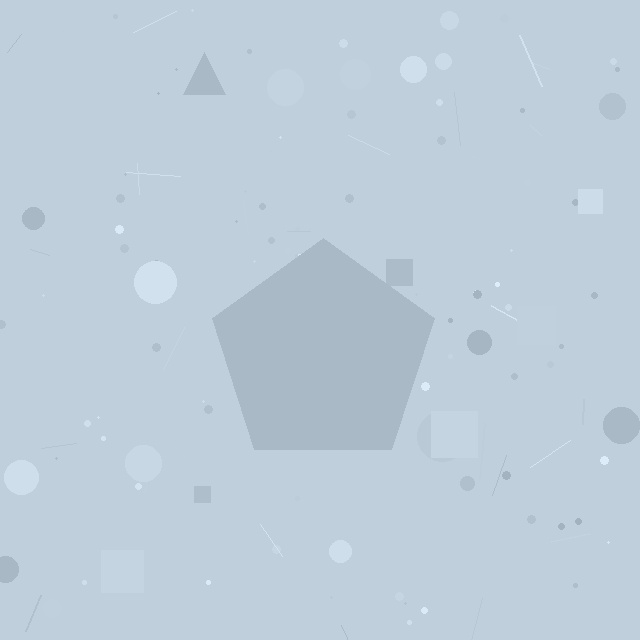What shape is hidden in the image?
A pentagon is hidden in the image.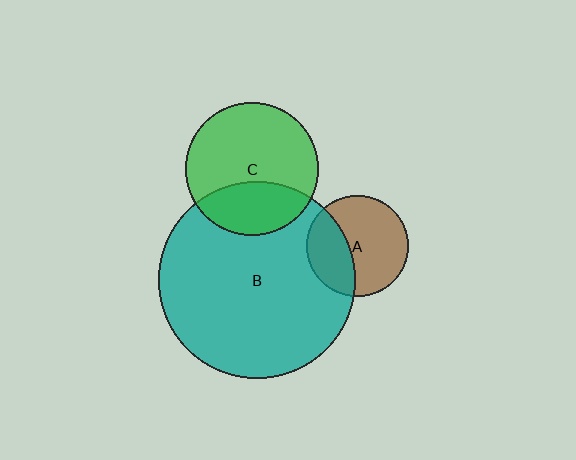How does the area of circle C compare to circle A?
Approximately 1.7 times.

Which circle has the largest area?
Circle B (teal).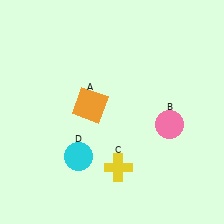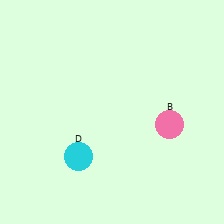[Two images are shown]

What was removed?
The yellow cross (C), the orange square (A) were removed in Image 2.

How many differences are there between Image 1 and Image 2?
There are 2 differences between the two images.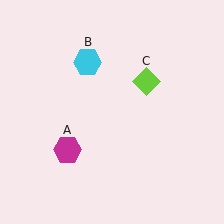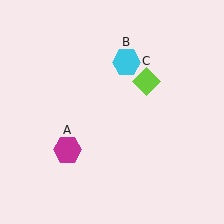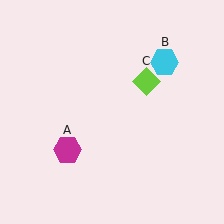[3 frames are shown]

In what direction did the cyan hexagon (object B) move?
The cyan hexagon (object B) moved right.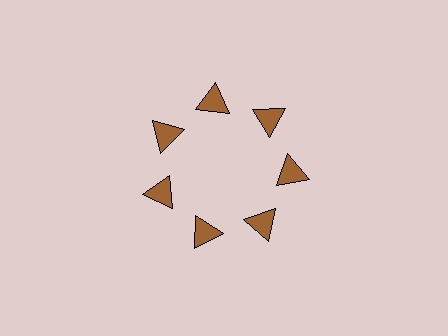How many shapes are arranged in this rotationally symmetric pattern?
There are 7 shapes, arranged in 7 groups of 1.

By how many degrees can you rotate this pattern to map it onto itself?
The pattern maps onto itself every 51 degrees of rotation.